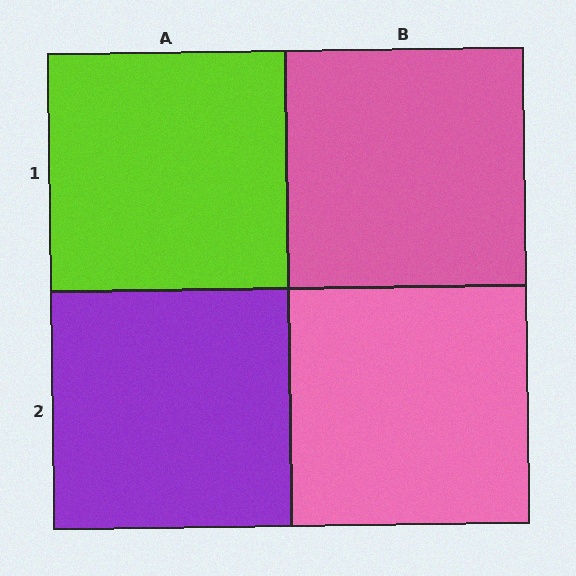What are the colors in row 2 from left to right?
Purple, pink.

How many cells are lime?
1 cell is lime.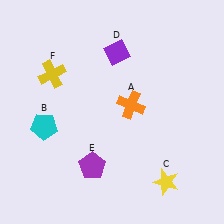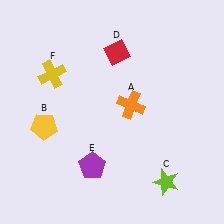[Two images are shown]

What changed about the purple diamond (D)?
In Image 1, D is purple. In Image 2, it changed to red.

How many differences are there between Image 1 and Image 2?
There are 3 differences between the two images.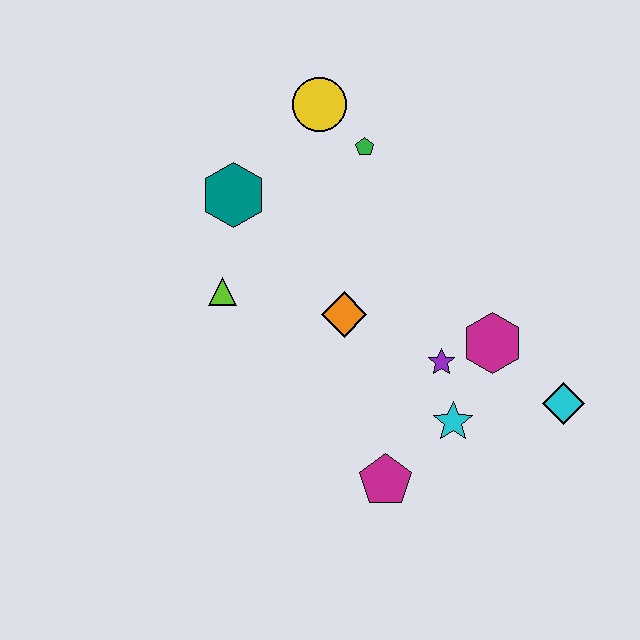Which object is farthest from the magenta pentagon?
The yellow circle is farthest from the magenta pentagon.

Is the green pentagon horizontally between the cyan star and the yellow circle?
Yes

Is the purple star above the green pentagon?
No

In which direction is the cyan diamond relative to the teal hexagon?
The cyan diamond is to the right of the teal hexagon.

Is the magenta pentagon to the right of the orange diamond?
Yes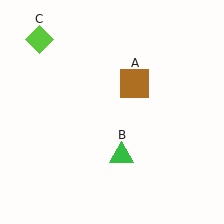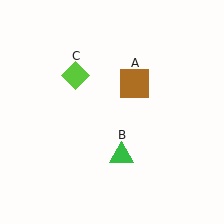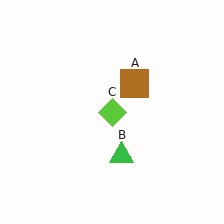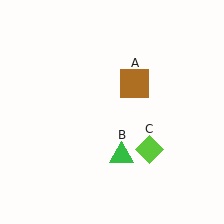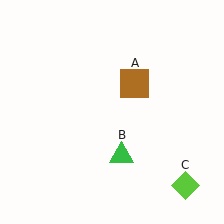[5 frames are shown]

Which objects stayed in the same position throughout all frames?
Brown square (object A) and green triangle (object B) remained stationary.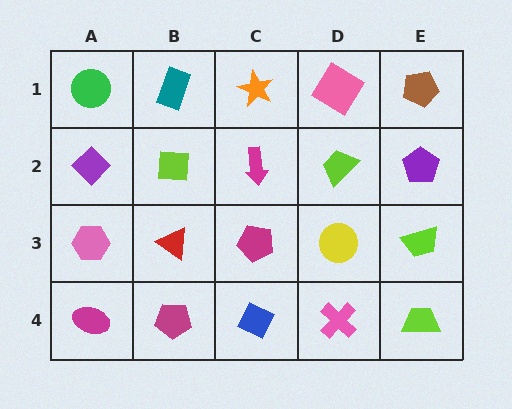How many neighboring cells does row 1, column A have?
2.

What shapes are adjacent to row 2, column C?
An orange star (row 1, column C), a magenta pentagon (row 3, column C), a lime square (row 2, column B), a lime trapezoid (row 2, column D).